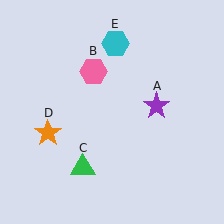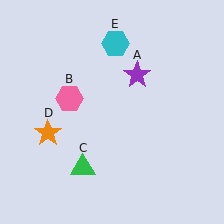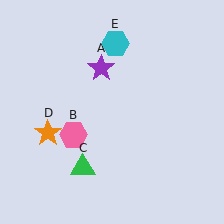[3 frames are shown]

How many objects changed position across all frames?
2 objects changed position: purple star (object A), pink hexagon (object B).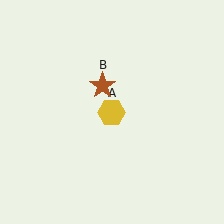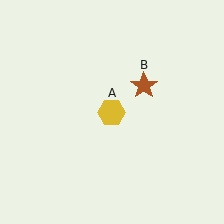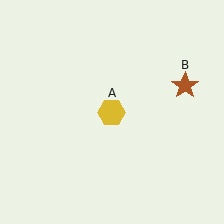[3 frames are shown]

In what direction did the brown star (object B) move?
The brown star (object B) moved right.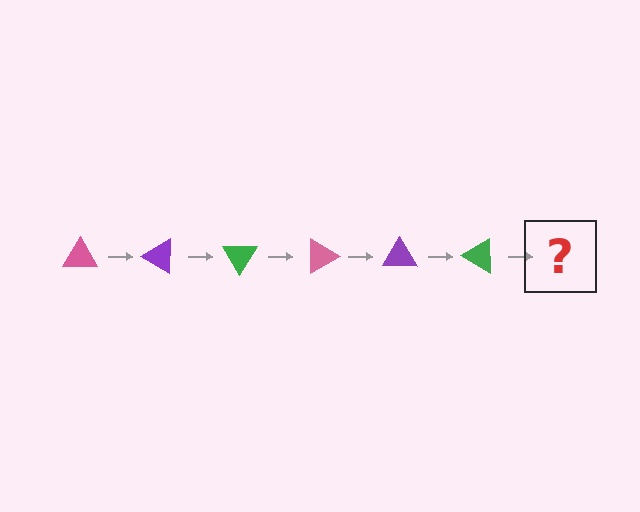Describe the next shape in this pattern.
It should be a pink triangle, rotated 180 degrees from the start.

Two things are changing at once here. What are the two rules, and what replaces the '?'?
The two rules are that it rotates 30 degrees each step and the color cycles through pink, purple, and green. The '?' should be a pink triangle, rotated 180 degrees from the start.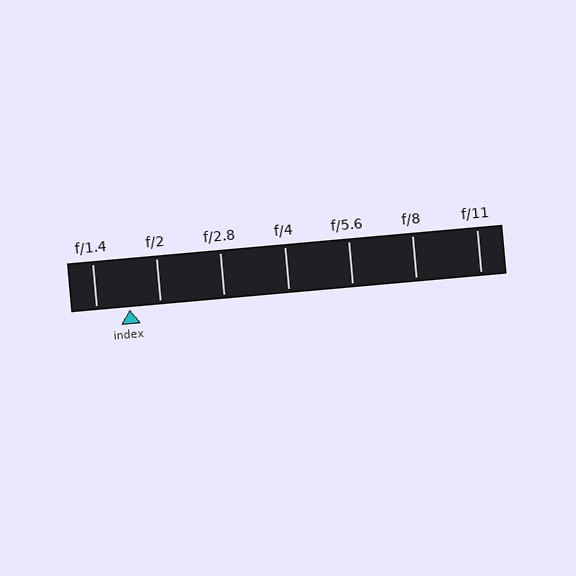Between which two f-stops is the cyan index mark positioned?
The index mark is between f/1.4 and f/2.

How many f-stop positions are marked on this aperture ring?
There are 7 f-stop positions marked.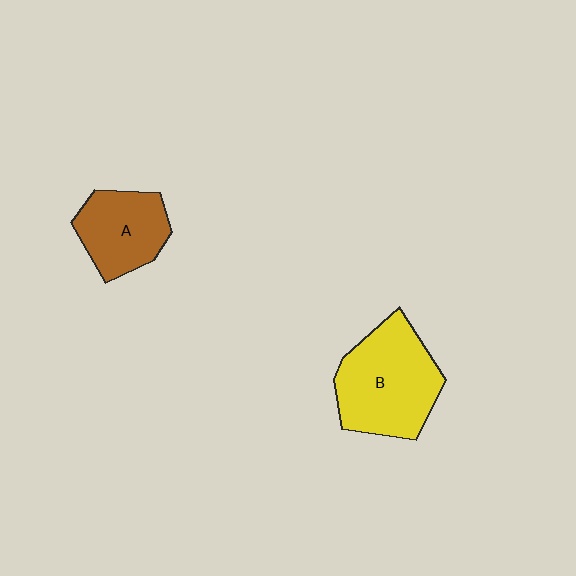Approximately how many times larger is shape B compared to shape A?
Approximately 1.5 times.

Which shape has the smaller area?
Shape A (brown).